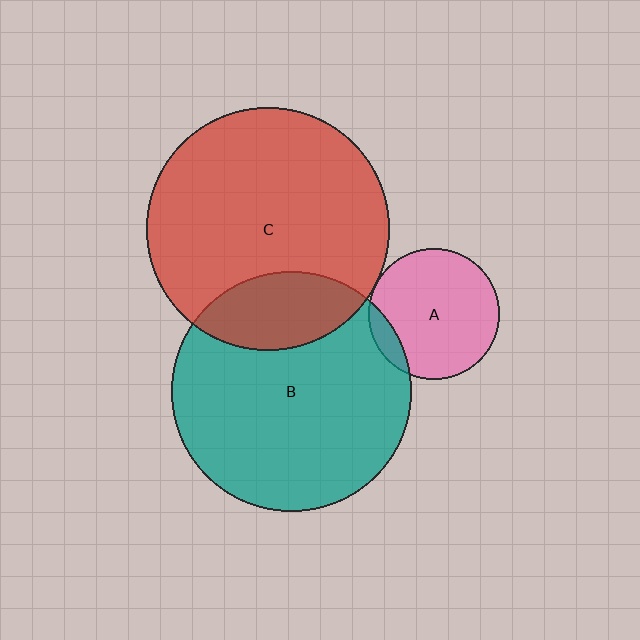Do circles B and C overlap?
Yes.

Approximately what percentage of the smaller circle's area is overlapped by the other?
Approximately 20%.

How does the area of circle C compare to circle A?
Approximately 3.4 times.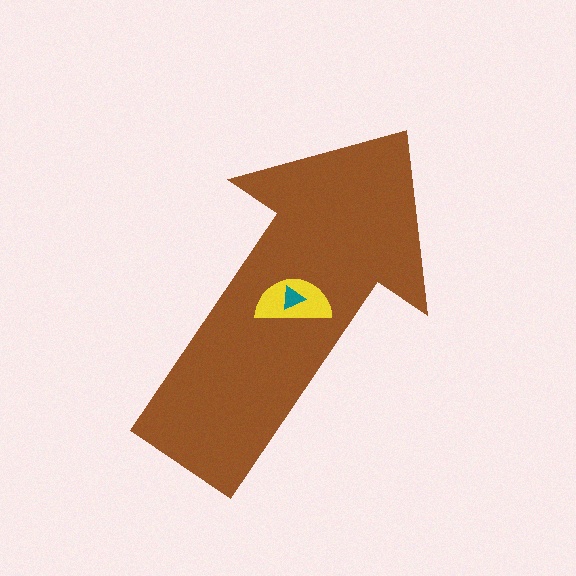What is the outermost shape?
The brown arrow.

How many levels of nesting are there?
3.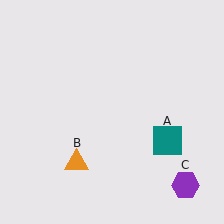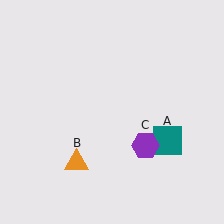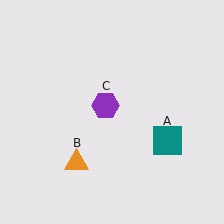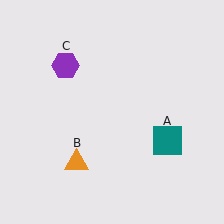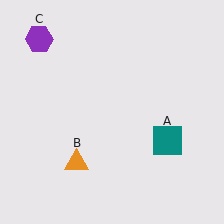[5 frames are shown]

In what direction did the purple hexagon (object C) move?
The purple hexagon (object C) moved up and to the left.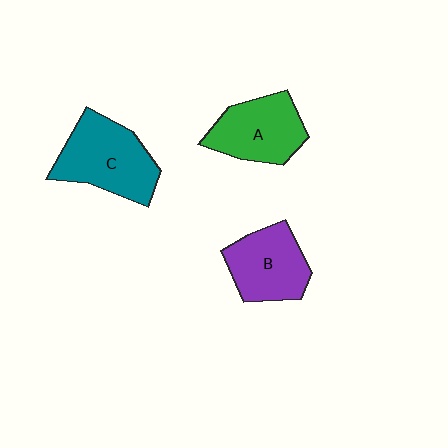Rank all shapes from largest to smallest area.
From largest to smallest: C (teal), A (green), B (purple).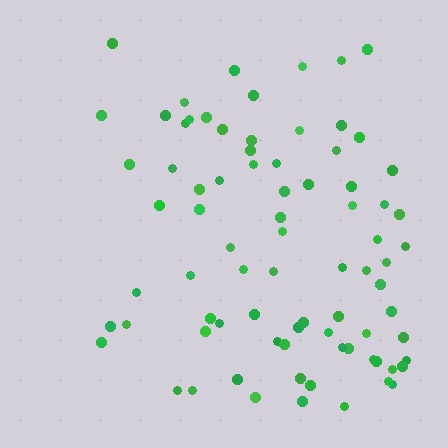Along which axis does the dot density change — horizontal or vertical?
Horizontal.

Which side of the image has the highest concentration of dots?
The right.